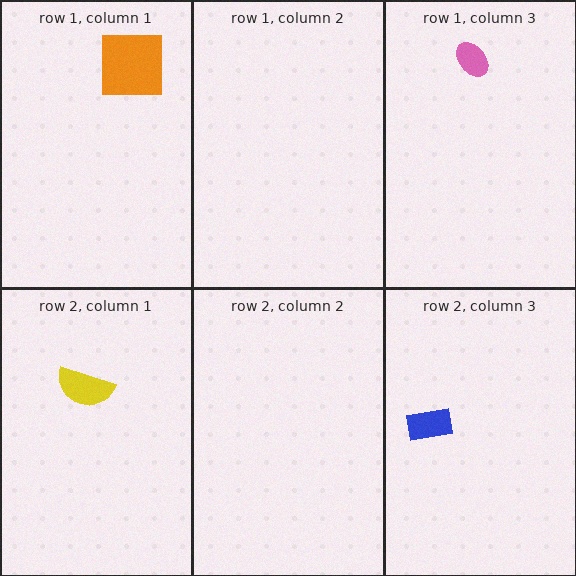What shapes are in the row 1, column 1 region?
The orange square.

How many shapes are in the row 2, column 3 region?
1.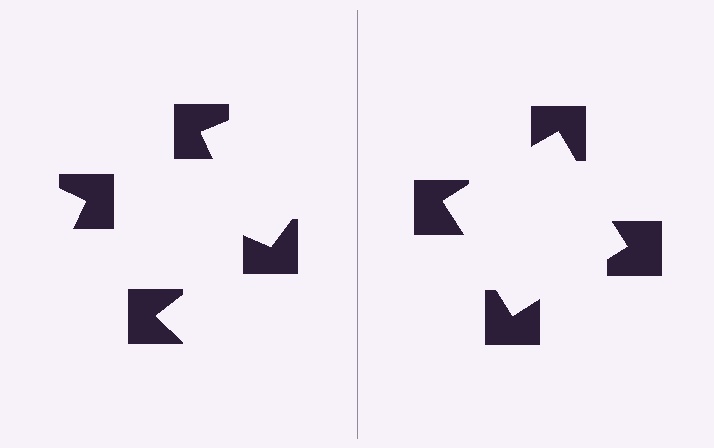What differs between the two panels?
The notched squares are positioned identically on both sides; only the wedge orientations differ. On the right they align to a square; on the left they are misaligned.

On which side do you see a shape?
An illusory square appears on the right side. On the left side the wedge cuts are rotated, so no coherent shape forms.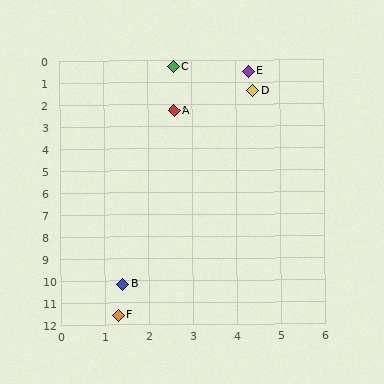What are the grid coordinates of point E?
Point E is at approximately (4.3, 0.5).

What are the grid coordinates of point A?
Point A is at approximately (2.6, 2.3).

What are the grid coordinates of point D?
Point D is at approximately (4.4, 1.4).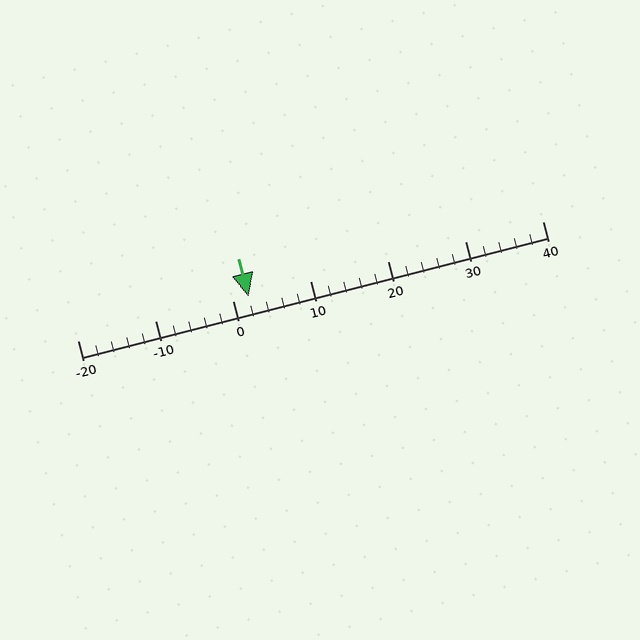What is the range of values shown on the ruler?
The ruler shows values from -20 to 40.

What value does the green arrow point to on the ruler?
The green arrow points to approximately 2.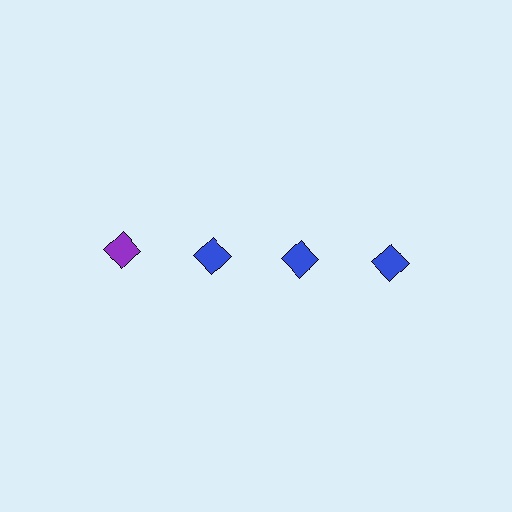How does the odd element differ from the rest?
It has a different color: purple instead of blue.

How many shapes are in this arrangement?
There are 4 shapes arranged in a grid pattern.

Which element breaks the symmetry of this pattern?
The purple diamond in the top row, leftmost column breaks the symmetry. All other shapes are blue diamonds.